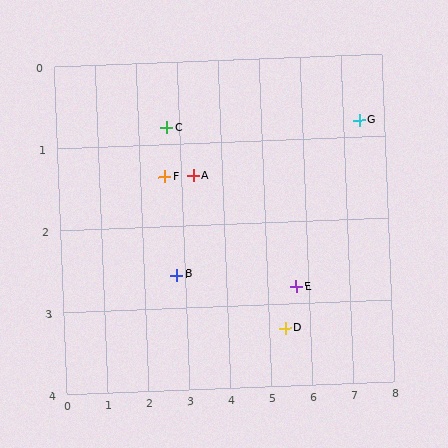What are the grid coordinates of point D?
Point D is at approximately (5.4, 3.3).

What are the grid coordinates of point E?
Point E is at approximately (5.7, 2.8).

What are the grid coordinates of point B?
Point B is at approximately (2.8, 2.6).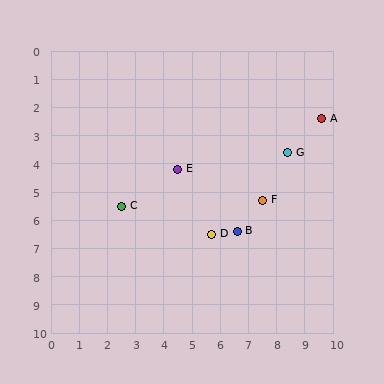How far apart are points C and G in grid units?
Points C and G are about 6.2 grid units apart.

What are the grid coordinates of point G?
Point G is at approximately (8.4, 3.6).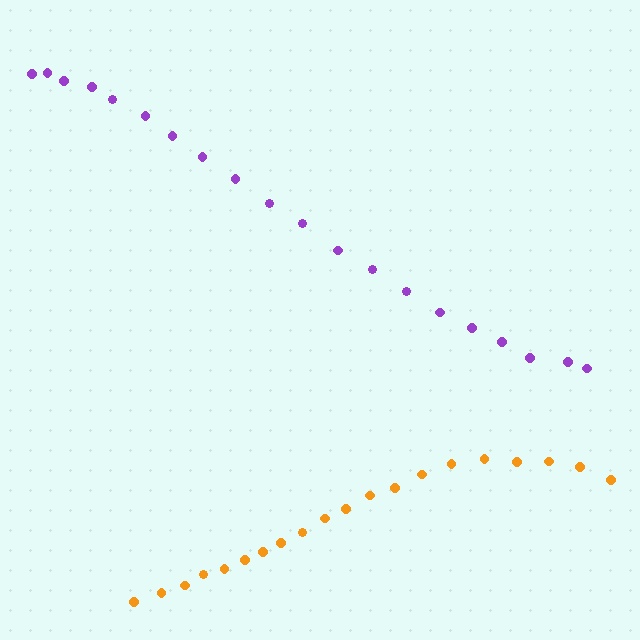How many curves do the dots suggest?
There are 2 distinct paths.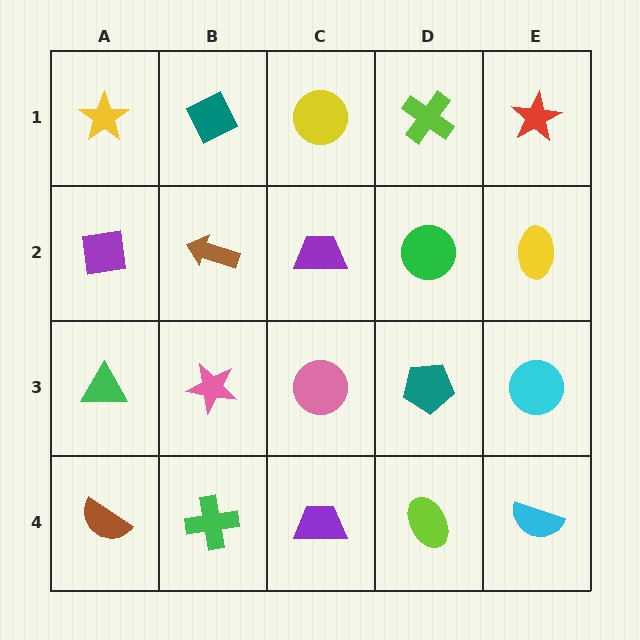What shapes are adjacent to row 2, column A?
A yellow star (row 1, column A), a green triangle (row 3, column A), a brown arrow (row 2, column B).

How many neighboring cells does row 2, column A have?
3.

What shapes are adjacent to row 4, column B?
A pink star (row 3, column B), a brown semicircle (row 4, column A), a purple trapezoid (row 4, column C).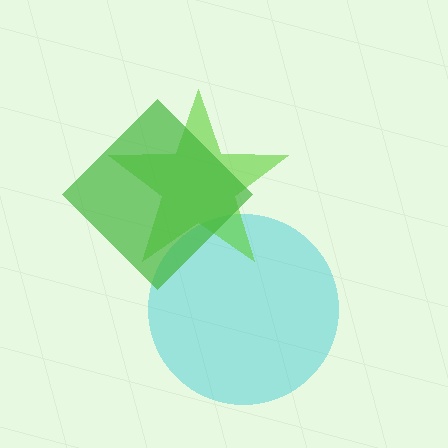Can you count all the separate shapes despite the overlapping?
Yes, there are 3 separate shapes.